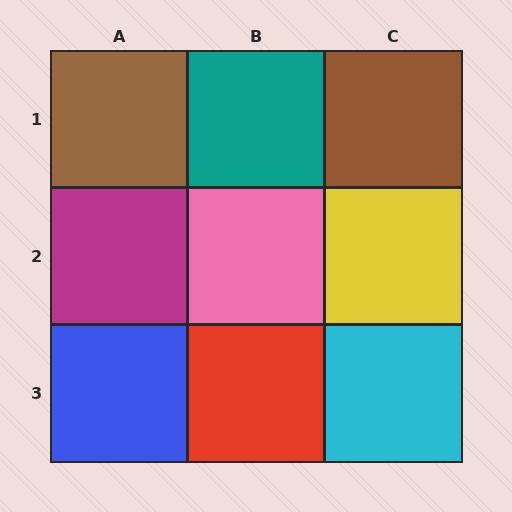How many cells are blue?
1 cell is blue.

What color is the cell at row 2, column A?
Magenta.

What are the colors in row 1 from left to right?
Brown, teal, brown.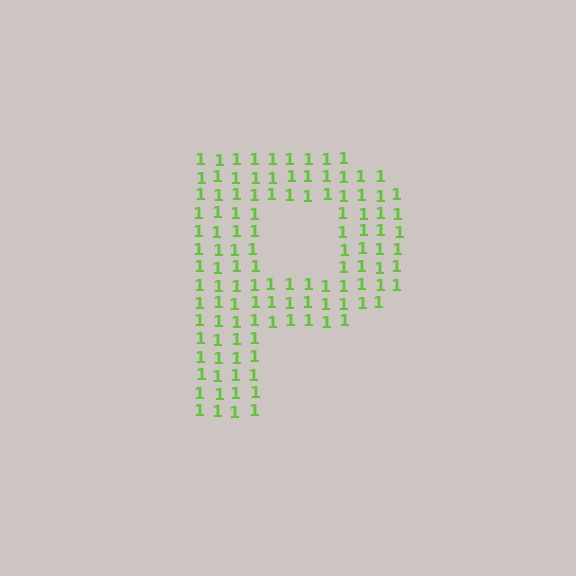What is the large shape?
The large shape is the letter P.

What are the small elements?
The small elements are digit 1's.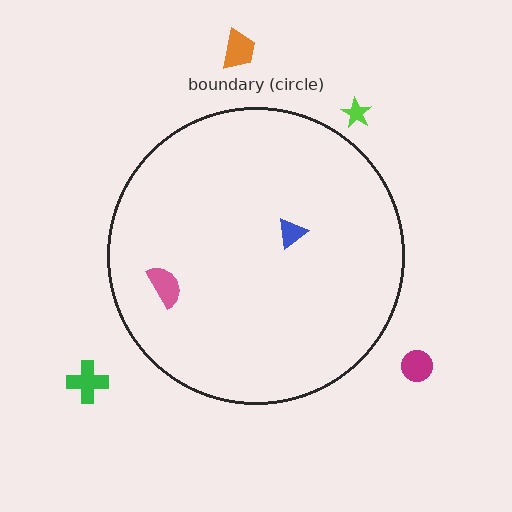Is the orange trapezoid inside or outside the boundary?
Outside.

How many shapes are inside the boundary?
2 inside, 4 outside.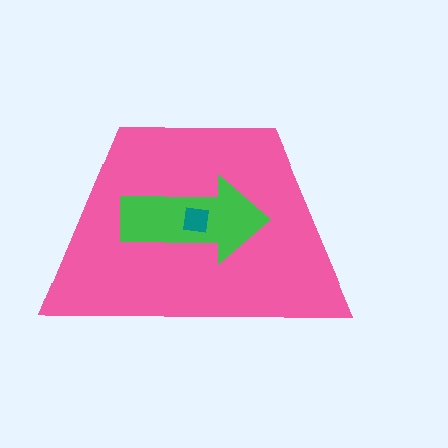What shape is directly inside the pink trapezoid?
The green arrow.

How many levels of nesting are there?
3.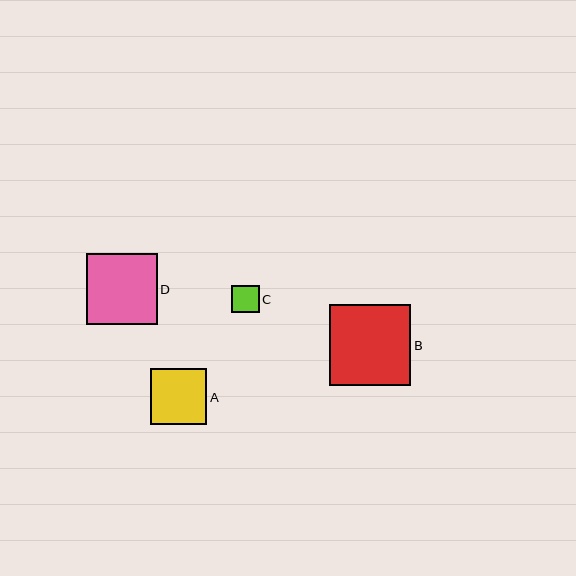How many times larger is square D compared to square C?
Square D is approximately 2.6 times the size of square C.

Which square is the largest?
Square B is the largest with a size of approximately 81 pixels.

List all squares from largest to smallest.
From largest to smallest: B, D, A, C.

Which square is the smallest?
Square C is the smallest with a size of approximately 28 pixels.